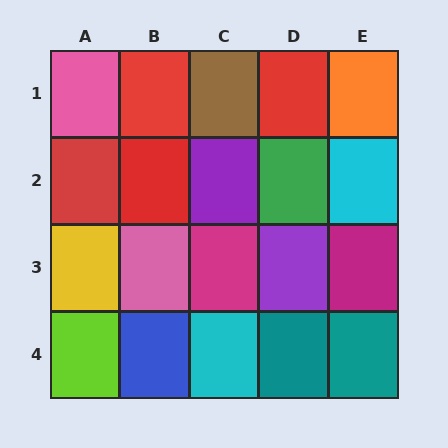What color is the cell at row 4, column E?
Teal.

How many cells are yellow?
1 cell is yellow.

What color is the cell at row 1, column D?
Red.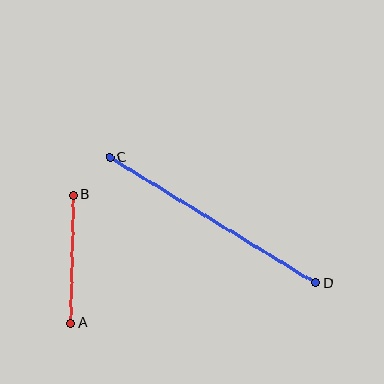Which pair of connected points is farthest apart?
Points C and D are farthest apart.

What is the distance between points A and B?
The distance is approximately 128 pixels.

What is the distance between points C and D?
The distance is approximately 241 pixels.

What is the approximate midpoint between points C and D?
The midpoint is at approximately (213, 220) pixels.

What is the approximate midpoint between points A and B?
The midpoint is at approximately (72, 259) pixels.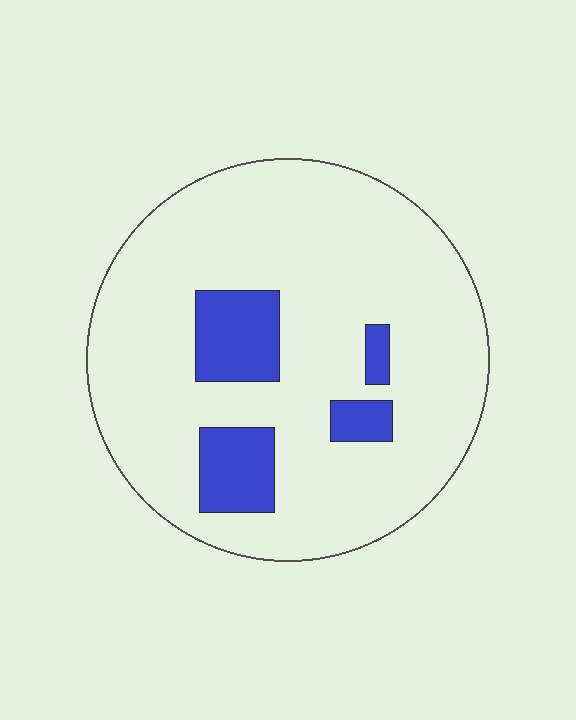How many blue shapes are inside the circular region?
4.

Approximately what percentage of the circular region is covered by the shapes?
Approximately 15%.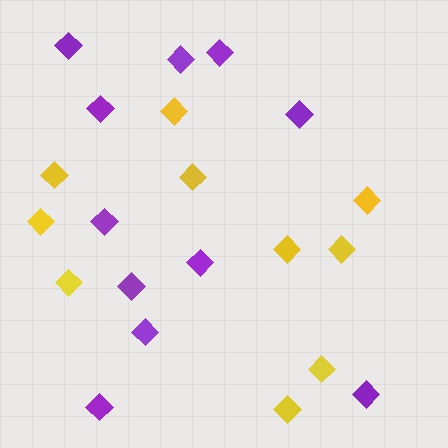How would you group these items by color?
There are 2 groups: one group of yellow diamonds (10) and one group of purple diamonds (11).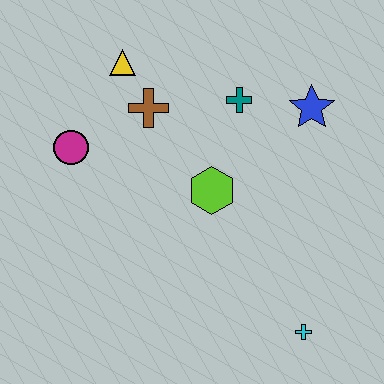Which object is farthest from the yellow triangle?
The cyan cross is farthest from the yellow triangle.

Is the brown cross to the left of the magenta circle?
No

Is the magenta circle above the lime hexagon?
Yes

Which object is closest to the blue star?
The teal cross is closest to the blue star.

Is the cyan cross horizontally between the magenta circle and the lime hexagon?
No